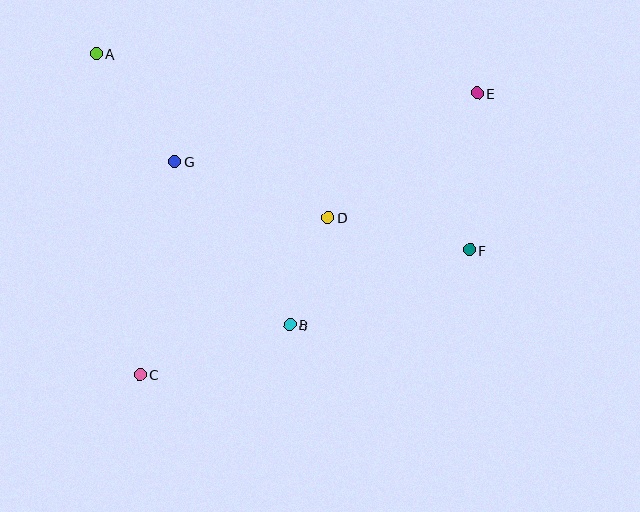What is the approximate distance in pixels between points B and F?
The distance between B and F is approximately 194 pixels.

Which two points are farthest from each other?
Points C and E are farthest from each other.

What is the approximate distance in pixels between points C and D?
The distance between C and D is approximately 245 pixels.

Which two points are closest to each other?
Points B and D are closest to each other.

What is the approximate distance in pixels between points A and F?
The distance between A and F is approximately 422 pixels.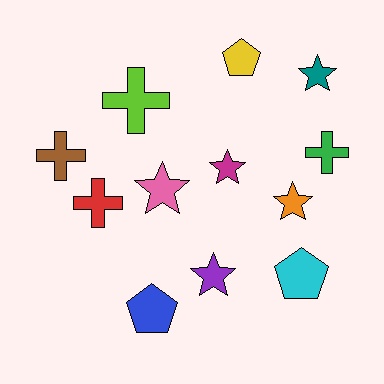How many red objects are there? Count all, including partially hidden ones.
There is 1 red object.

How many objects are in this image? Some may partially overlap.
There are 12 objects.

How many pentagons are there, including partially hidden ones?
There are 3 pentagons.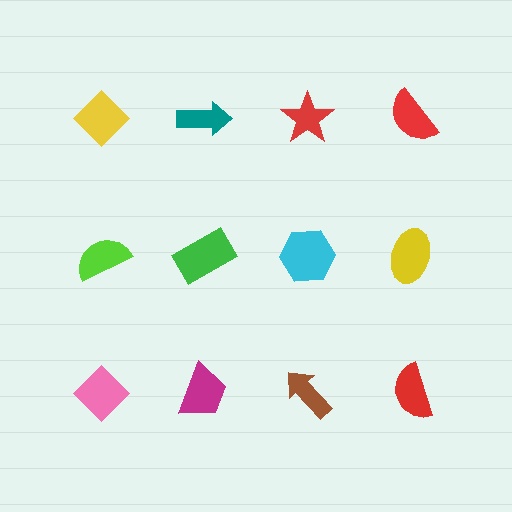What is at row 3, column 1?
A pink diamond.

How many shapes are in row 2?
4 shapes.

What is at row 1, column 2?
A teal arrow.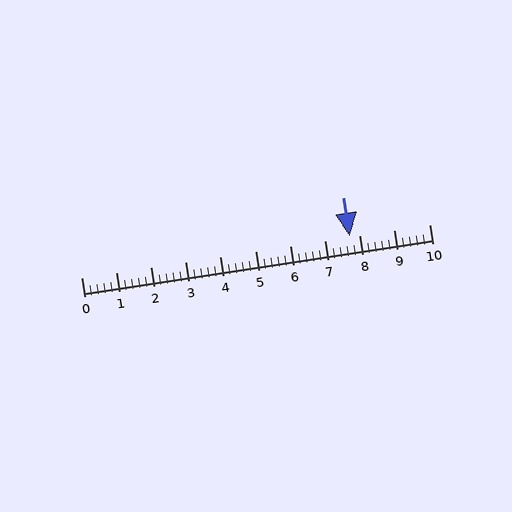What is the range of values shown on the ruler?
The ruler shows values from 0 to 10.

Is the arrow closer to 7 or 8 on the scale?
The arrow is closer to 8.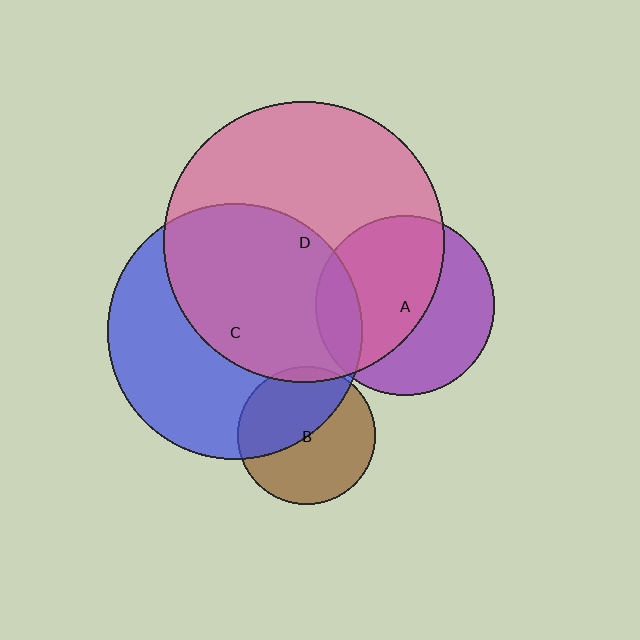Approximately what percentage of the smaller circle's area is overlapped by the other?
Approximately 60%.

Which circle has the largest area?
Circle D (pink).